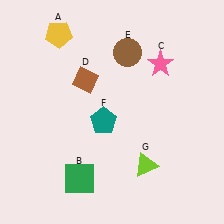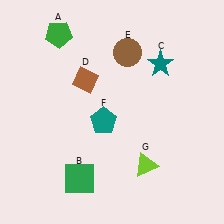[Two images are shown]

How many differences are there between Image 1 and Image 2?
There are 2 differences between the two images.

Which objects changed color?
A changed from yellow to green. C changed from pink to teal.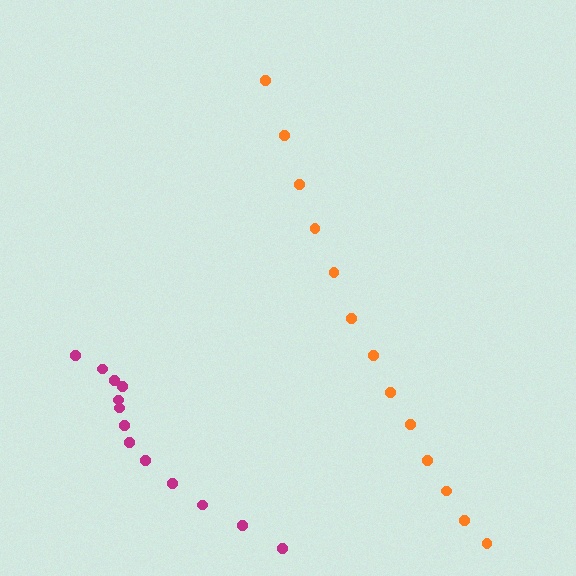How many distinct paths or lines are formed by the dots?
There are 2 distinct paths.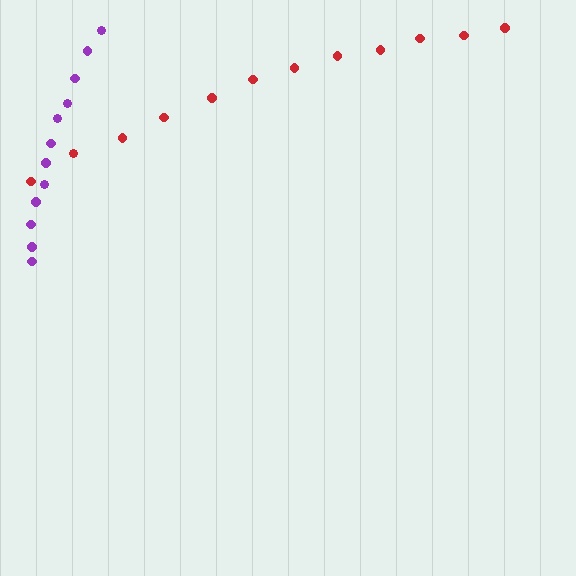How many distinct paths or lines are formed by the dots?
There are 2 distinct paths.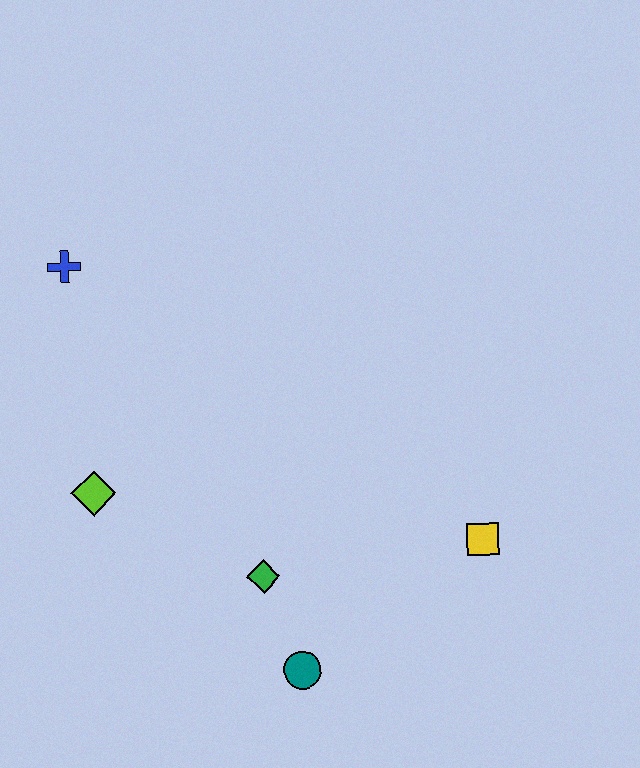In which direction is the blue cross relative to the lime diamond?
The blue cross is above the lime diamond.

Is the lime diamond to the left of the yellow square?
Yes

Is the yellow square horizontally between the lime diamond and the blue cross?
No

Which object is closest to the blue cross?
The lime diamond is closest to the blue cross.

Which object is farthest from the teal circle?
The blue cross is farthest from the teal circle.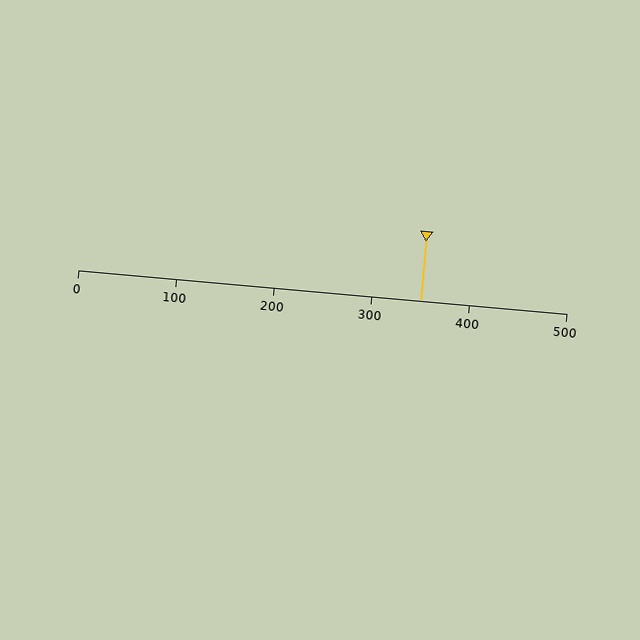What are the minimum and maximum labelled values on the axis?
The axis runs from 0 to 500.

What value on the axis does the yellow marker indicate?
The marker indicates approximately 350.